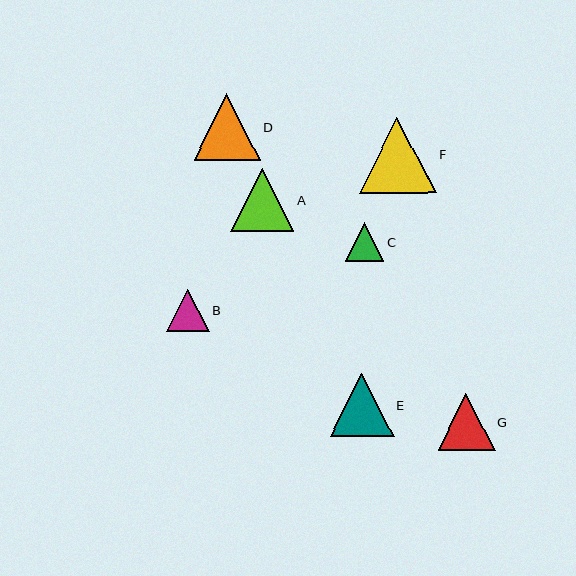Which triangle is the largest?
Triangle F is the largest with a size of approximately 76 pixels.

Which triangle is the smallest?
Triangle C is the smallest with a size of approximately 38 pixels.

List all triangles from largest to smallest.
From largest to smallest: F, D, A, E, G, B, C.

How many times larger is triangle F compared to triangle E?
Triangle F is approximately 1.2 times the size of triangle E.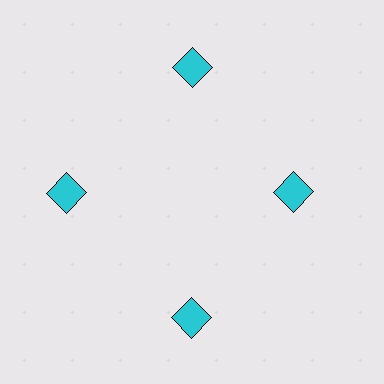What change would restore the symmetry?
The symmetry would be restored by moving it outward, back onto the ring so that all 4 squares sit at equal angles and equal distance from the center.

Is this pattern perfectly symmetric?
No. The 4 cyan squares are arranged in a ring, but one element near the 3 o'clock position is pulled inward toward the center, breaking the 4-fold rotational symmetry.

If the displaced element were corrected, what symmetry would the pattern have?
It would have 4-fold rotational symmetry — the pattern would map onto itself every 90 degrees.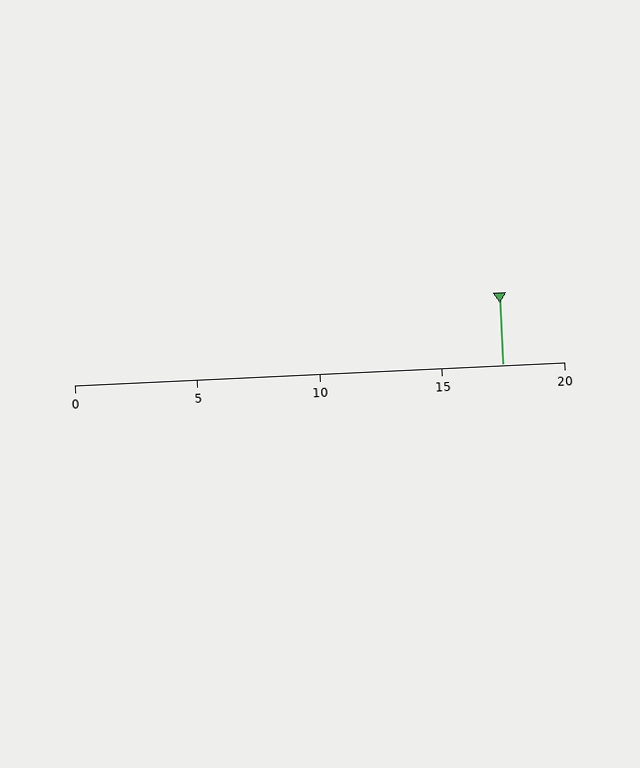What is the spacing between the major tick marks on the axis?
The major ticks are spaced 5 apart.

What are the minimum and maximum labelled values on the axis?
The axis runs from 0 to 20.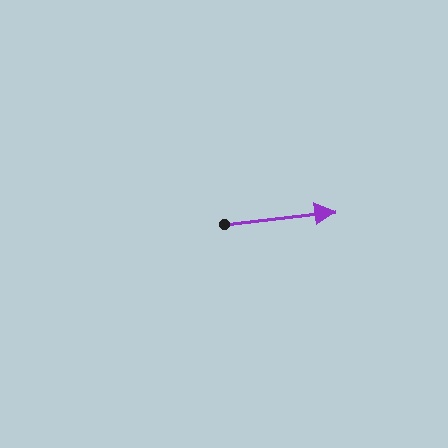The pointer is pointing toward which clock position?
Roughly 3 o'clock.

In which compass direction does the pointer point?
East.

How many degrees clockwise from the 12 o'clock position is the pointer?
Approximately 84 degrees.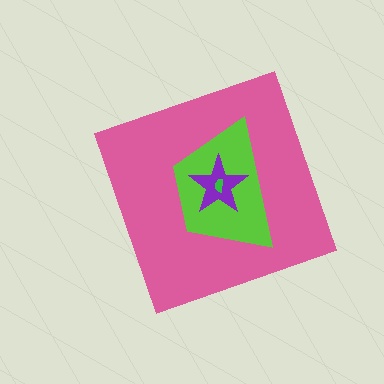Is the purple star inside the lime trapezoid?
Yes.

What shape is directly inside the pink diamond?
The lime trapezoid.